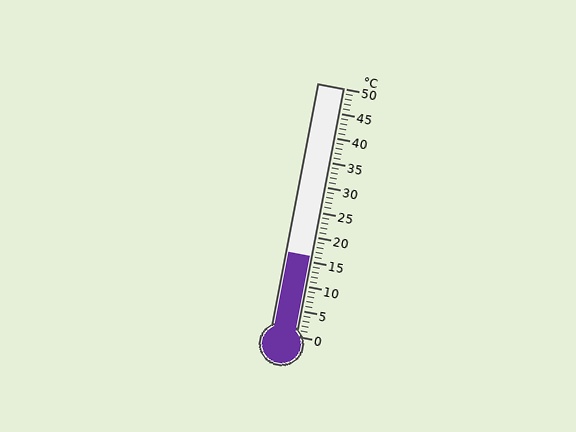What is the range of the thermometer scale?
The thermometer scale ranges from 0°C to 50°C.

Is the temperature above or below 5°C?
The temperature is above 5°C.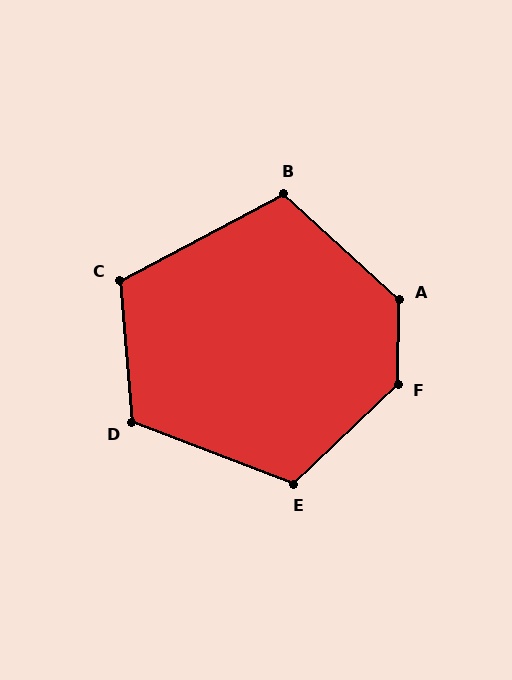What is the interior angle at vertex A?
Approximately 132 degrees (obtuse).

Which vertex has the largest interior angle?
F, at approximately 134 degrees.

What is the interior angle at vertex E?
Approximately 116 degrees (obtuse).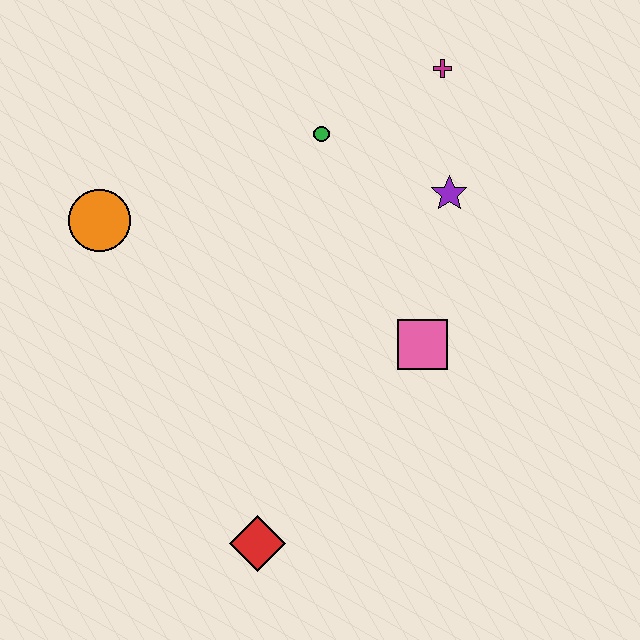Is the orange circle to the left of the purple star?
Yes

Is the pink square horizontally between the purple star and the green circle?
Yes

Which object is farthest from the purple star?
The red diamond is farthest from the purple star.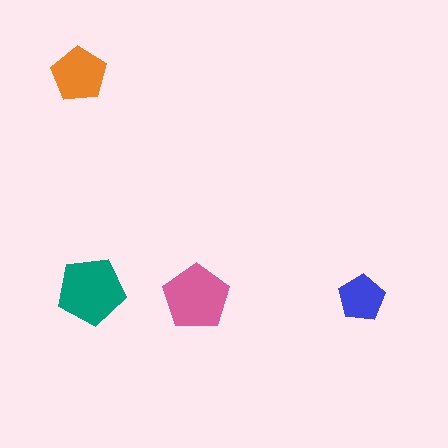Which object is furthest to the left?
The orange pentagon is leftmost.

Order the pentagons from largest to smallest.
the teal one, the pink one, the orange one, the blue one.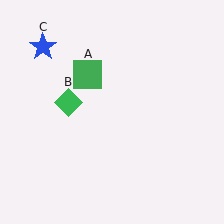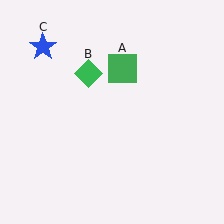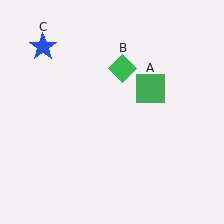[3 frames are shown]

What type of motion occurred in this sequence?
The green square (object A), green diamond (object B) rotated clockwise around the center of the scene.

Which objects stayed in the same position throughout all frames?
Blue star (object C) remained stationary.